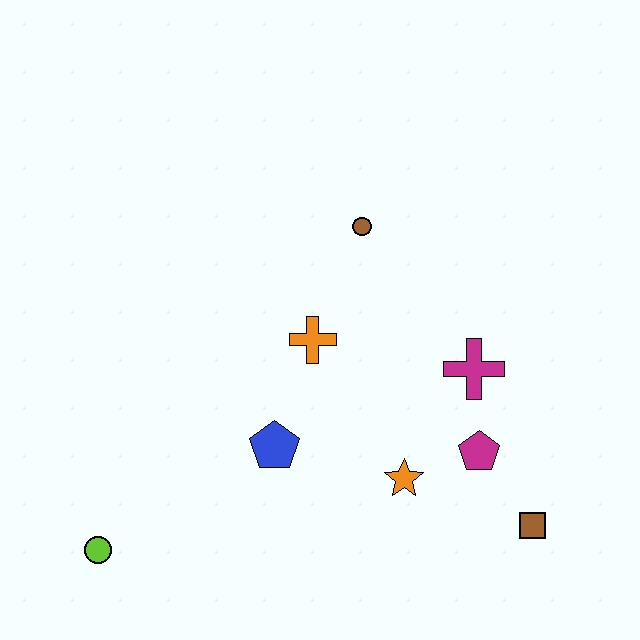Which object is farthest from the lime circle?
The brown square is farthest from the lime circle.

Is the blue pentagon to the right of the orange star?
No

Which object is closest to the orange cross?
The blue pentagon is closest to the orange cross.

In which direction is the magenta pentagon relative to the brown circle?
The magenta pentagon is below the brown circle.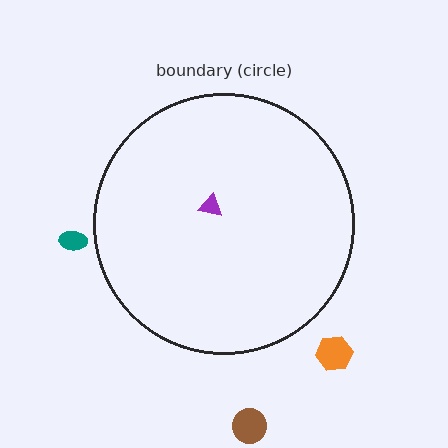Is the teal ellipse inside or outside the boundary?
Outside.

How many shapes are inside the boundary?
1 inside, 3 outside.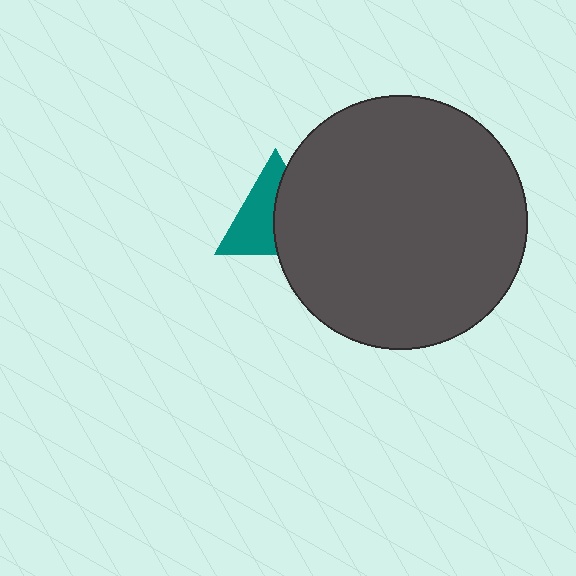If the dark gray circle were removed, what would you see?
You would see the complete teal triangle.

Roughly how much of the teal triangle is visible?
About half of it is visible (roughly 53%).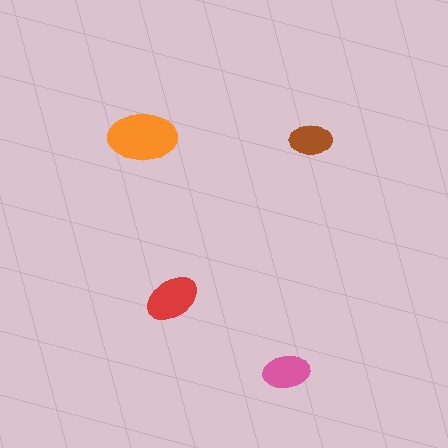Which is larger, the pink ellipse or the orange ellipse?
The orange one.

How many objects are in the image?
There are 4 objects in the image.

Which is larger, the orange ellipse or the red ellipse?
The orange one.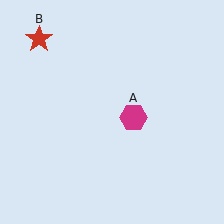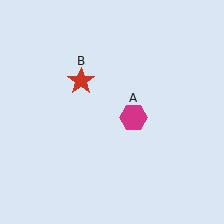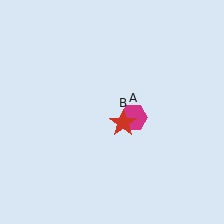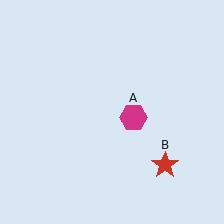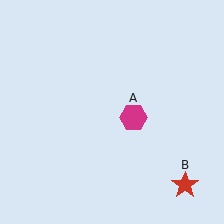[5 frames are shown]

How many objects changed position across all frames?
1 object changed position: red star (object B).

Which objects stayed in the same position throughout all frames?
Magenta hexagon (object A) remained stationary.